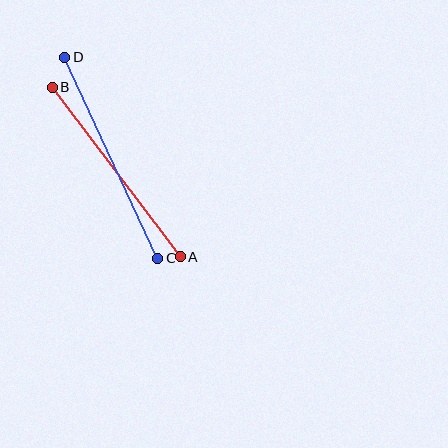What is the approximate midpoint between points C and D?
The midpoint is at approximately (111, 158) pixels.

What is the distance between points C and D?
The distance is approximately 221 pixels.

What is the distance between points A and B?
The distance is approximately 212 pixels.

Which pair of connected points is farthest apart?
Points C and D are farthest apart.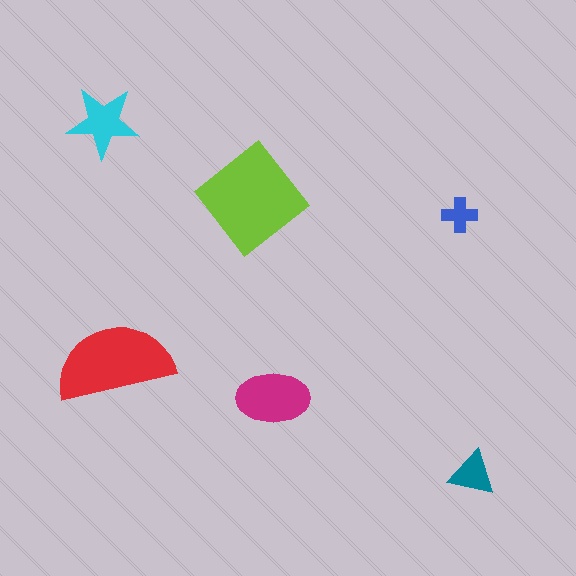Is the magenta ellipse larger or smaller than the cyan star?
Larger.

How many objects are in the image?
There are 6 objects in the image.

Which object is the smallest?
The blue cross.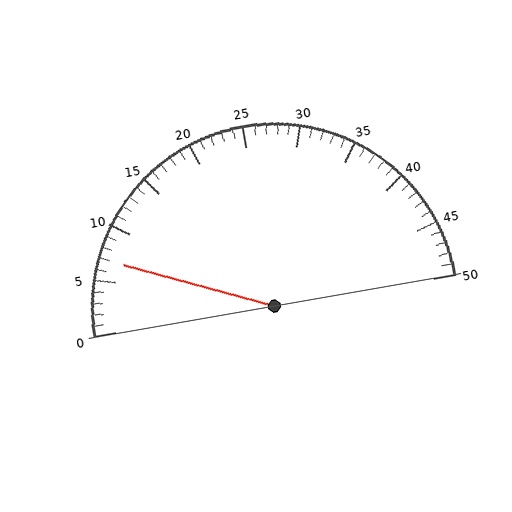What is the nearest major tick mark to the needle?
The nearest major tick mark is 5.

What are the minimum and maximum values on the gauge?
The gauge ranges from 0 to 50.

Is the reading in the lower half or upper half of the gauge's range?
The reading is in the lower half of the range (0 to 50).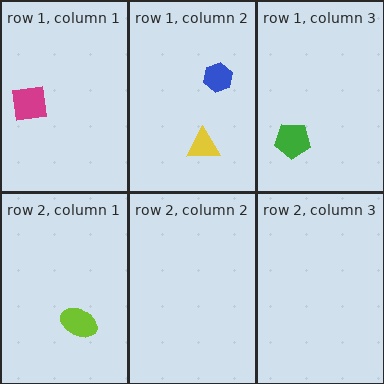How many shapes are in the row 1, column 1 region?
1.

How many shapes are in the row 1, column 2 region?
2.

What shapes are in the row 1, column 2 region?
The blue hexagon, the yellow triangle.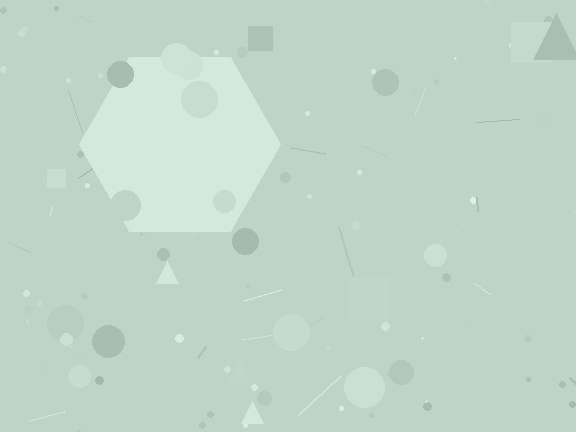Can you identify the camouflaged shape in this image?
The camouflaged shape is a hexagon.